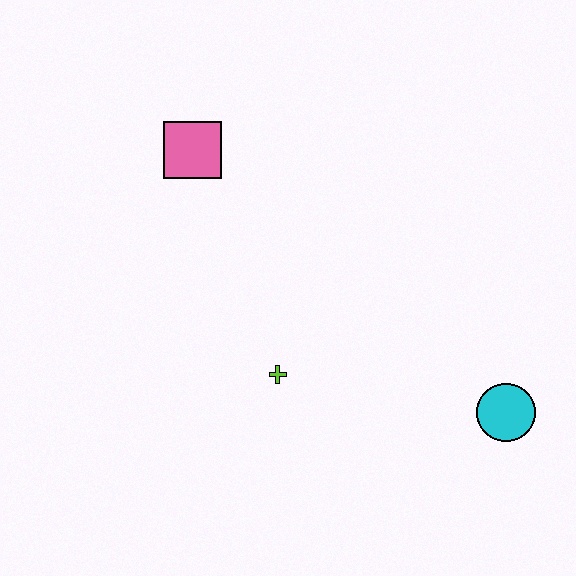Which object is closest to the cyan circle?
The lime cross is closest to the cyan circle.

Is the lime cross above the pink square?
No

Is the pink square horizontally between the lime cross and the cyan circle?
No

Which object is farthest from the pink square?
The cyan circle is farthest from the pink square.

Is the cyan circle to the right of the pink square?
Yes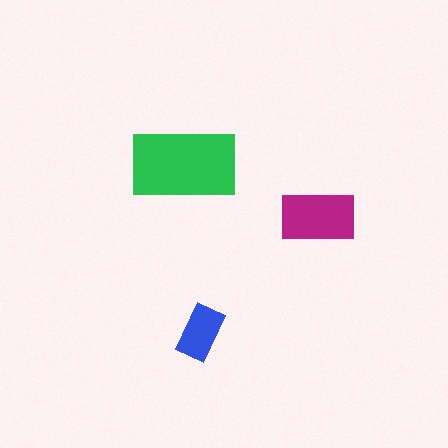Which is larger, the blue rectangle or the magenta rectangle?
The magenta one.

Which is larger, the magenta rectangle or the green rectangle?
The green one.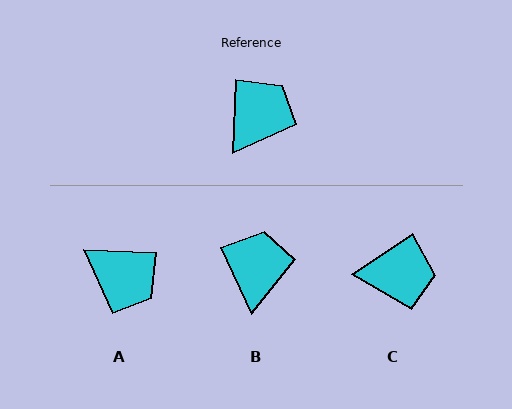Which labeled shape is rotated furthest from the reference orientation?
A, about 90 degrees away.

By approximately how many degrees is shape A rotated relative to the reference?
Approximately 90 degrees clockwise.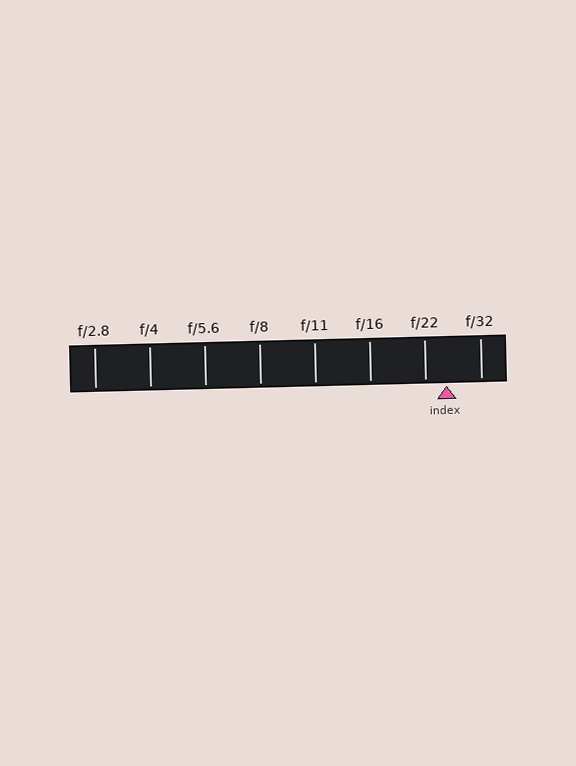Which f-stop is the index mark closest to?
The index mark is closest to f/22.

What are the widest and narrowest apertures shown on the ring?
The widest aperture shown is f/2.8 and the narrowest is f/32.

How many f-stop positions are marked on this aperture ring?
There are 8 f-stop positions marked.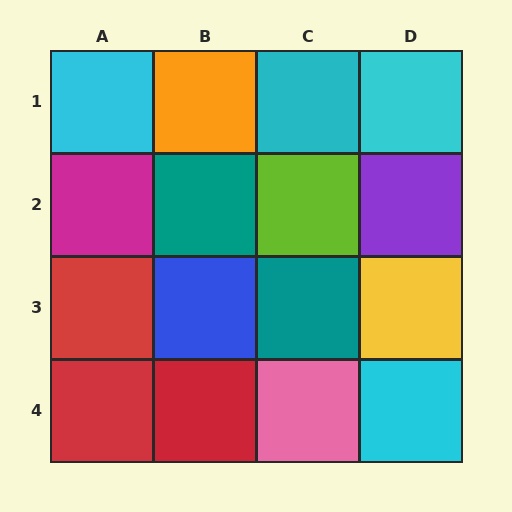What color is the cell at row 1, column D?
Cyan.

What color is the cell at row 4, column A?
Red.